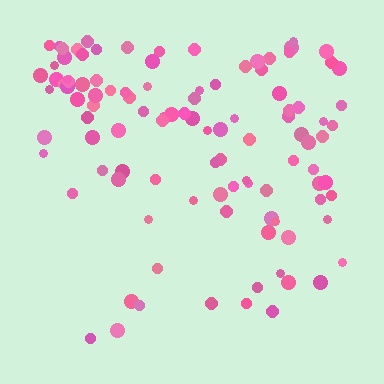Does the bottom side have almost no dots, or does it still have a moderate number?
Still a moderate number, just noticeably fewer than the top.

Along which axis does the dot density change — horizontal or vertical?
Vertical.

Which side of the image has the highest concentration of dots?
The top.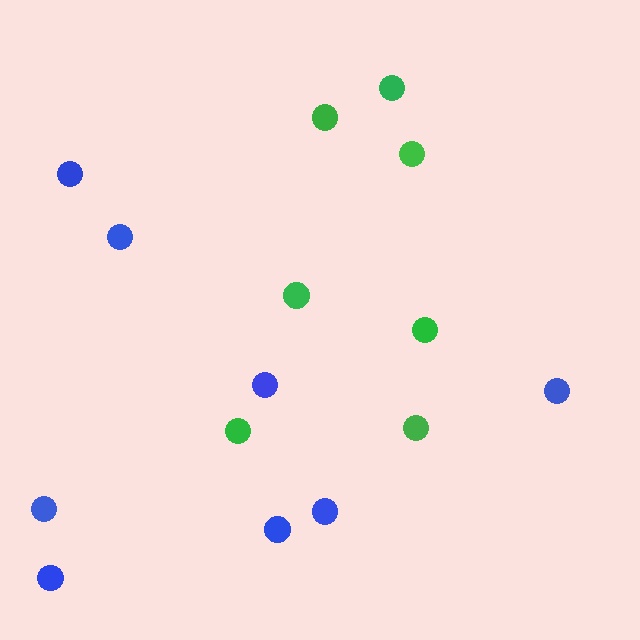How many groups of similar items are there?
There are 2 groups: one group of blue circles (8) and one group of green circles (7).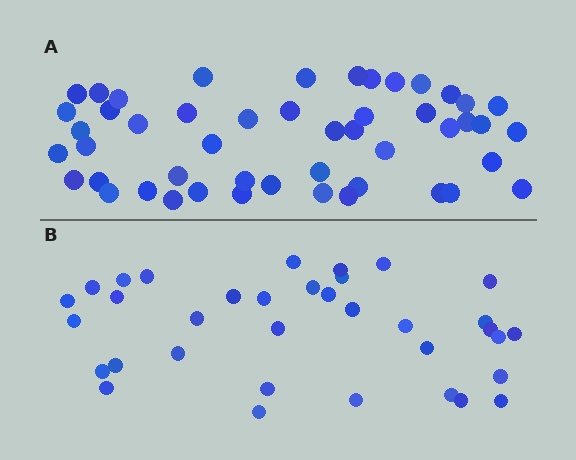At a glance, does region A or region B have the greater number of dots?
Region A (the top region) has more dots.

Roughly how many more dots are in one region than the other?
Region A has approximately 15 more dots than region B.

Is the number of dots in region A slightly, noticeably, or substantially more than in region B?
Region A has noticeably more, but not dramatically so. The ratio is roughly 1.4 to 1.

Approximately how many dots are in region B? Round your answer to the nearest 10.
About 40 dots. (The exact count is 35, which rounds to 40.)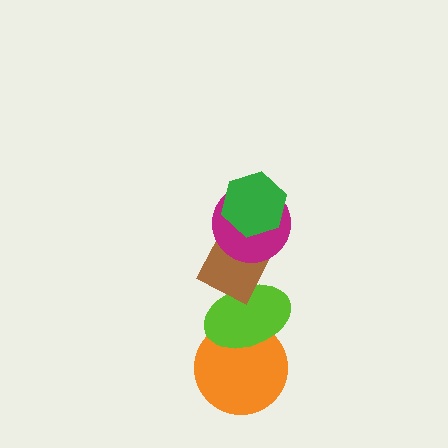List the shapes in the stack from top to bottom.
From top to bottom: the green hexagon, the magenta circle, the brown diamond, the lime ellipse, the orange circle.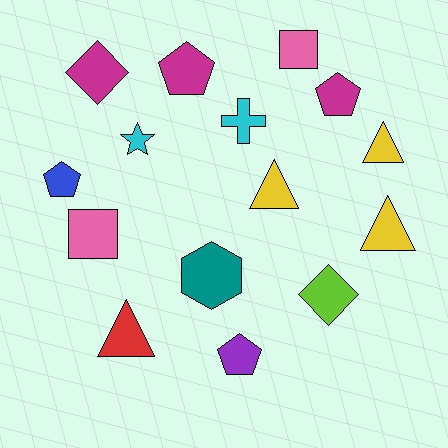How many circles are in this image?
There are no circles.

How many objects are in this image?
There are 15 objects.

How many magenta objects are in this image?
There are 3 magenta objects.